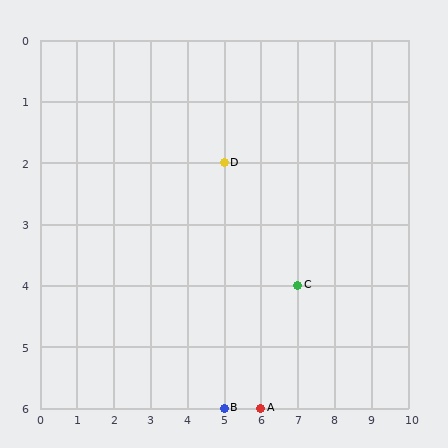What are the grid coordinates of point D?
Point D is at grid coordinates (5, 2).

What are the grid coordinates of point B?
Point B is at grid coordinates (5, 6).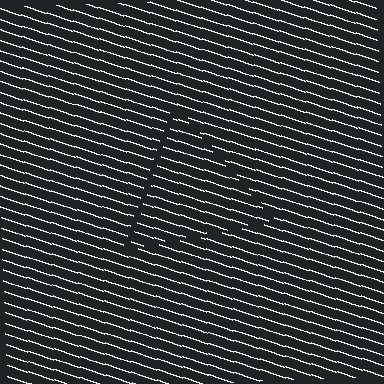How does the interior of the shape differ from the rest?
The interior of the shape contains the same grating, shifted by half a period — the contour is defined by the phase discontinuity where line-ends from the inner and outer gratings abut.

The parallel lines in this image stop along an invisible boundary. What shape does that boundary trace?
An illusory triangle. The interior of the shape contains the same grating, shifted by half a period — the contour is defined by the phase discontinuity where line-ends from the inner and outer gratings abut.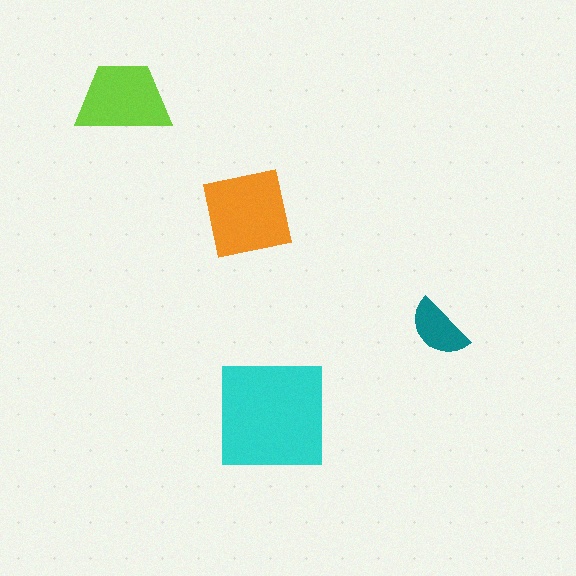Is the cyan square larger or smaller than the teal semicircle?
Larger.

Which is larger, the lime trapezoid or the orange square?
The orange square.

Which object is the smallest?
The teal semicircle.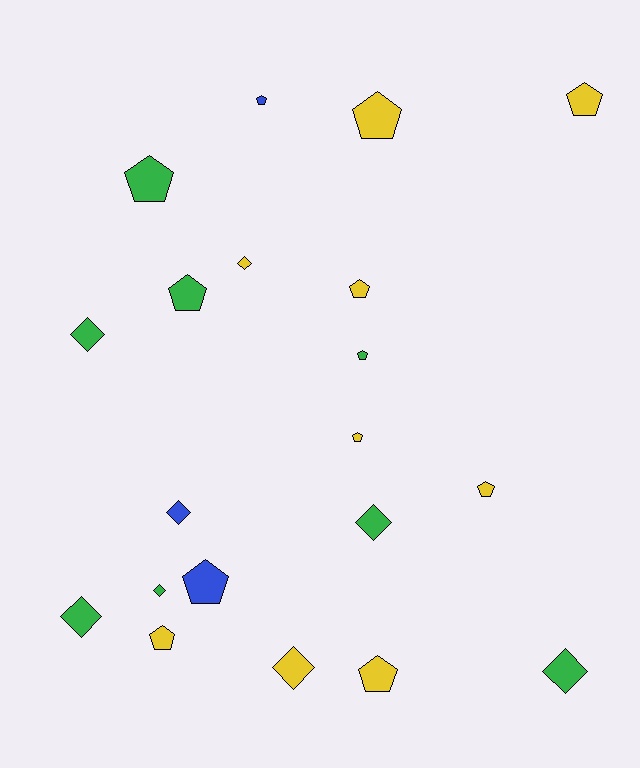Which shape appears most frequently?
Pentagon, with 12 objects.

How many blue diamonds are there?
There is 1 blue diamond.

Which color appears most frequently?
Yellow, with 9 objects.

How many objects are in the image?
There are 20 objects.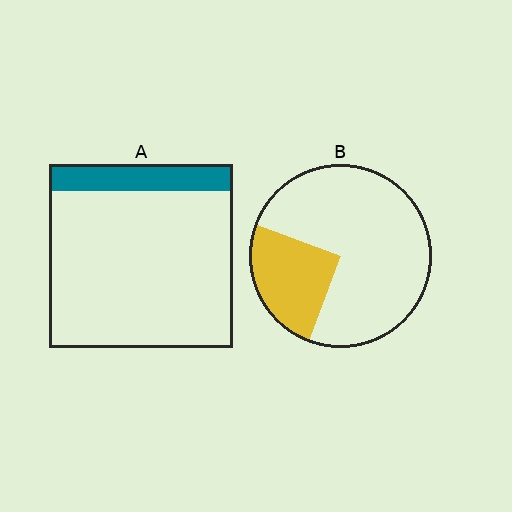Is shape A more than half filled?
No.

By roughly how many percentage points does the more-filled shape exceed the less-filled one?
By roughly 10 percentage points (B over A).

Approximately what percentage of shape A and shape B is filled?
A is approximately 15% and B is approximately 25%.